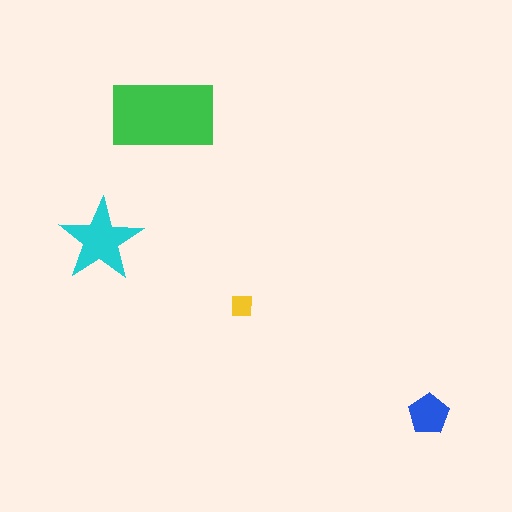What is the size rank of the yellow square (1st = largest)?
4th.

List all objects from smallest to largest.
The yellow square, the blue pentagon, the cyan star, the green rectangle.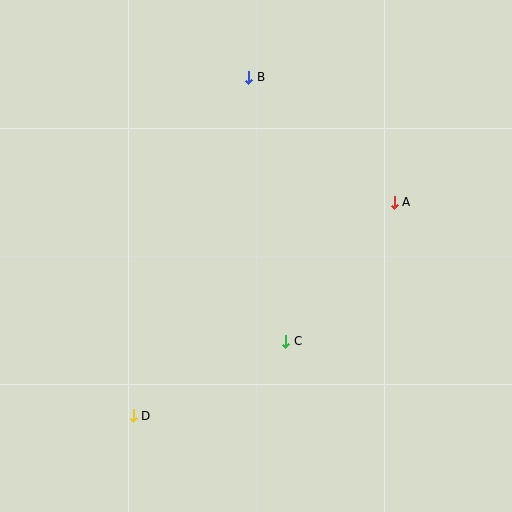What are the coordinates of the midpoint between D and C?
The midpoint between D and C is at (210, 378).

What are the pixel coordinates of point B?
Point B is at (249, 77).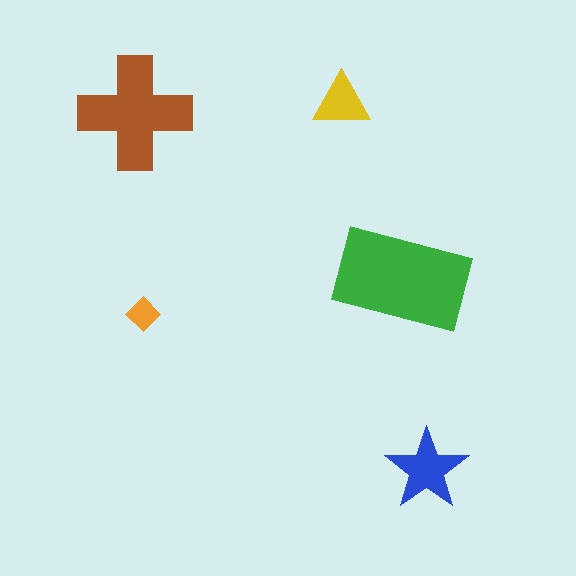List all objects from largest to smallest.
The green rectangle, the brown cross, the blue star, the yellow triangle, the orange diamond.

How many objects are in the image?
There are 5 objects in the image.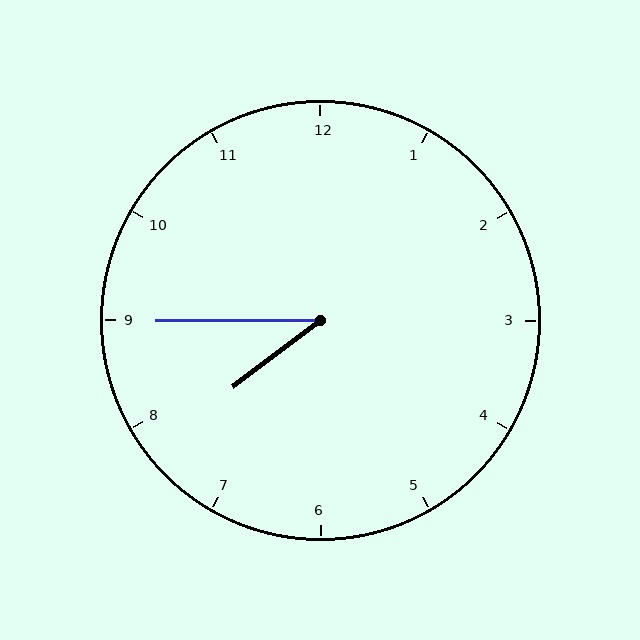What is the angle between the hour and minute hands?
Approximately 38 degrees.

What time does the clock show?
7:45.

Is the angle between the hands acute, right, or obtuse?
It is acute.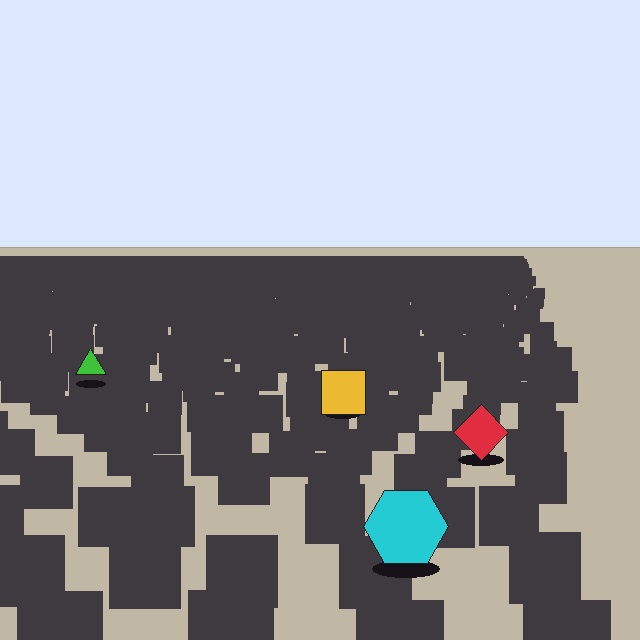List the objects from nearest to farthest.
From nearest to farthest: the cyan hexagon, the red diamond, the yellow square, the green triangle.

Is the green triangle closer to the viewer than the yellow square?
No. The yellow square is closer — you can tell from the texture gradient: the ground texture is coarser near it.